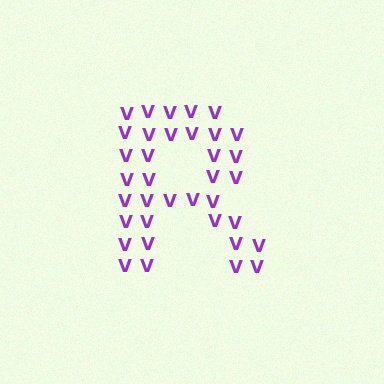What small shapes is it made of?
It is made of small letter V's.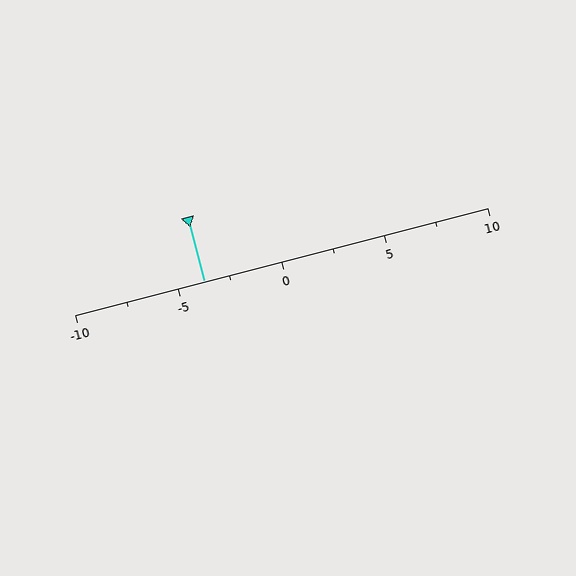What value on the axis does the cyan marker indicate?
The marker indicates approximately -3.8.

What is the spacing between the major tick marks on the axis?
The major ticks are spaced 5 apart.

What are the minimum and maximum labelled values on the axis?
The axis runs from -10 to 10.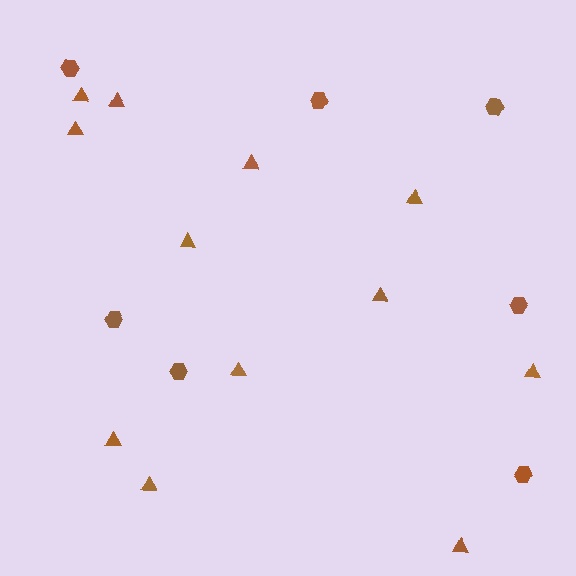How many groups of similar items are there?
There are 2 groups: one group of triangles (12) and one group of hexagons (7).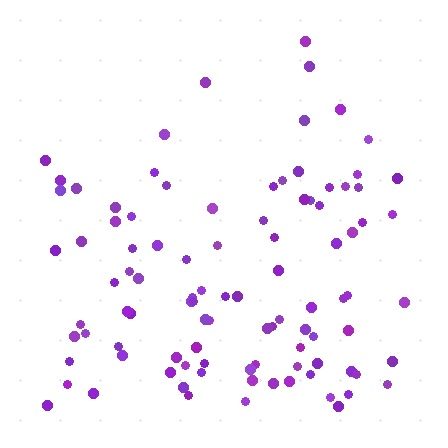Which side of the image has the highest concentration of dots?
The bottom.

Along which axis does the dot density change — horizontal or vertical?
Vertical.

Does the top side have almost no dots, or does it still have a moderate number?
Still a moderate number, just noticeably fewer than the bottom.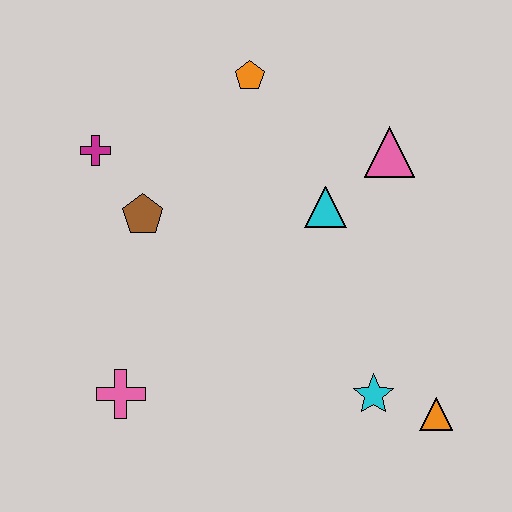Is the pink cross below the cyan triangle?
Yes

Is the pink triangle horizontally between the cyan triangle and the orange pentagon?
No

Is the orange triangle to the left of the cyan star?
No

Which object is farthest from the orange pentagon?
The orange triangle is farthest from the orange pentagon.